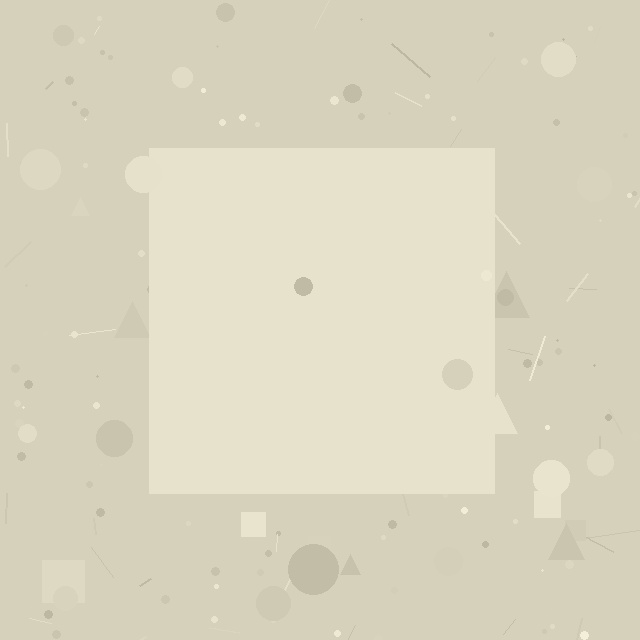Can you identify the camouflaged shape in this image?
The camouflaged shape is a square.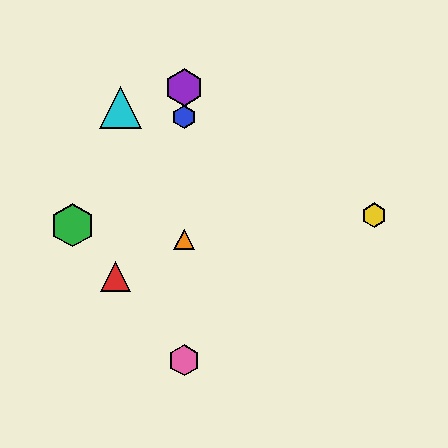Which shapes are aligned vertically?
The blue hexagon, the purple hexagon, the orange triangle, the pink hexagon are aligned vertically.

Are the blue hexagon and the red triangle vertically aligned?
No, the blue hexagon is at x≈184 and the red triangle is at x≈115.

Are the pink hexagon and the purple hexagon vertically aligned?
Yes, both are at x≈184.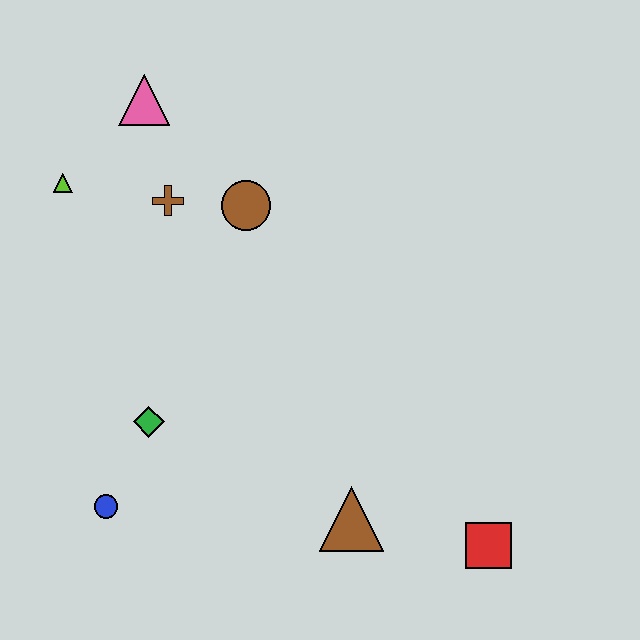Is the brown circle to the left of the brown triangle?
Yes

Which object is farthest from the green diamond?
The red square is farthest from the green diamond.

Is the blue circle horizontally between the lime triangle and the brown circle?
Yes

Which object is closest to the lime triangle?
The brown cross is closest to the lime triangle.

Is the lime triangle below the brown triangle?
No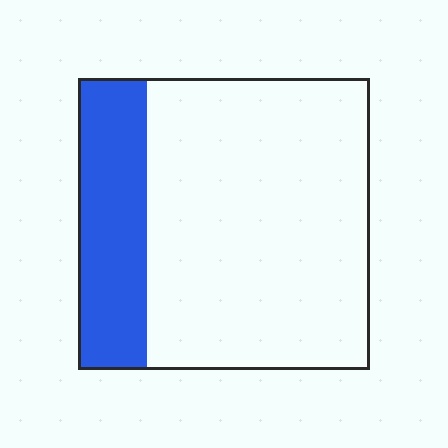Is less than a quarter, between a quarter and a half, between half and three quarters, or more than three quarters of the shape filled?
Less than a quarter.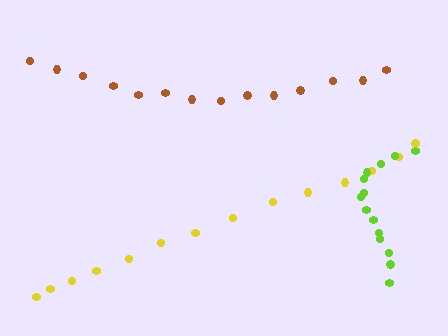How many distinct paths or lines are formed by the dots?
There are 3 distinct paths.